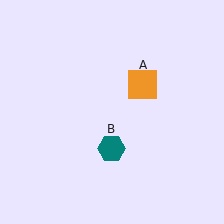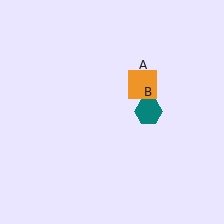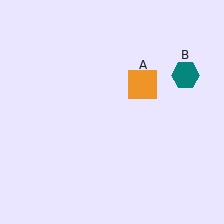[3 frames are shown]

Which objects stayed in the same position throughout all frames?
Orange square (object A) remained stationary.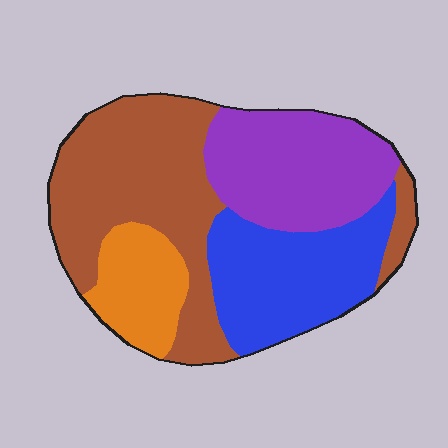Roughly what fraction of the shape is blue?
Blue takes up about one quarter (1/4) of the shape.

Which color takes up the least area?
Orange, at roughly 15%.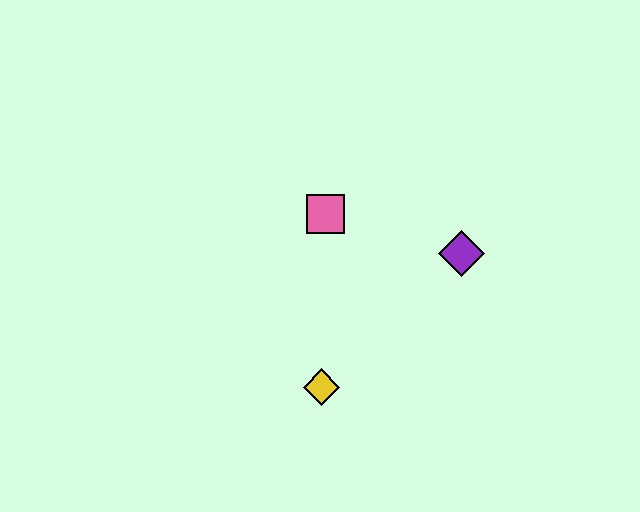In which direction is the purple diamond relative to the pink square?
The purple diamond is to the right of the pink square.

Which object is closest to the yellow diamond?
The pink square is closest to the yellow diamond.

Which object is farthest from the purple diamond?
The yellow diamond is farthest from the purple diamond.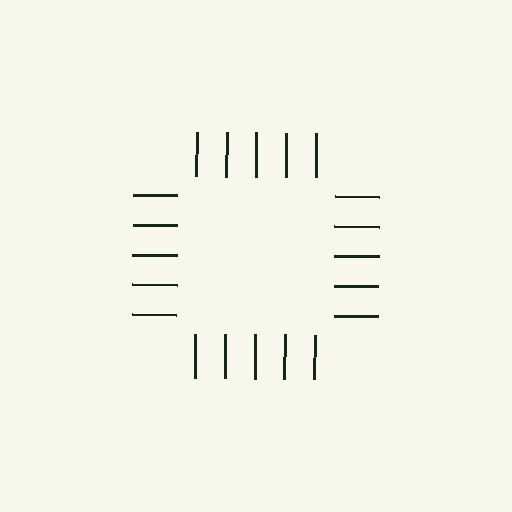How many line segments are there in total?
20 — 5 along each of the 4 edges.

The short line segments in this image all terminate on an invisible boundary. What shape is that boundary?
An illusory square — the line segments terminate on its edges but no continuous stroke is drawn.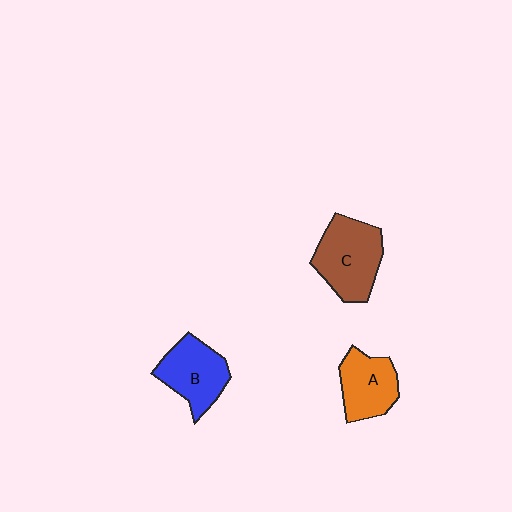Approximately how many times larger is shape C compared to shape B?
Approximately 1.2 times.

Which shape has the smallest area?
Shape A (orange).